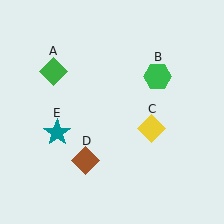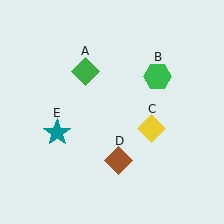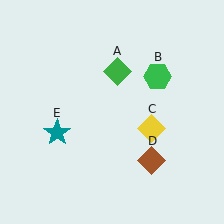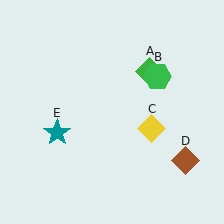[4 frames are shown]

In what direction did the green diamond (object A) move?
The green diamond (object A) moved right.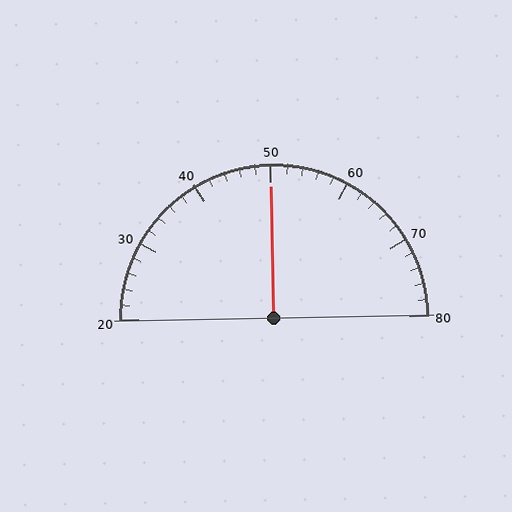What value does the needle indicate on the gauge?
The needle indicates approximately 50.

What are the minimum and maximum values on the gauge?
The gauge ranges from 20 to 80.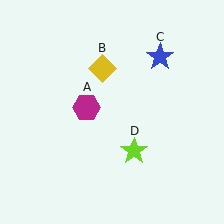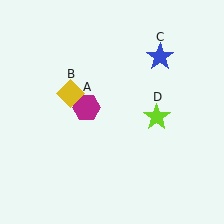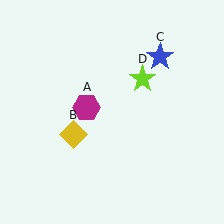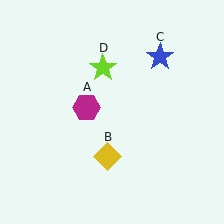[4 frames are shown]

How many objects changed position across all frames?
2 objects changed position: yellow diamond (object B), lime star (object D).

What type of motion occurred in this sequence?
The yellow diamond (object B), lime star (object D) rotated counterclockwise around the center of the scene.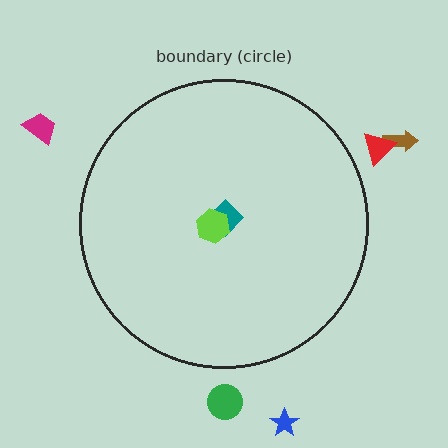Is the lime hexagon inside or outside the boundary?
Inside.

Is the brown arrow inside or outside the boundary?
Outside.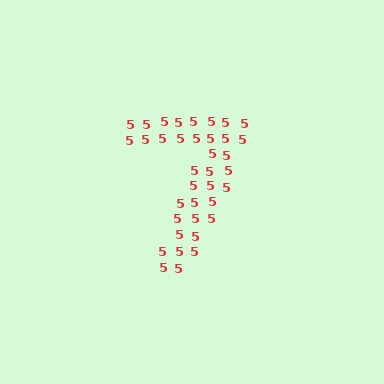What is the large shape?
The large shape is the digit 7.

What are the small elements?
The small elements are digit 5's.